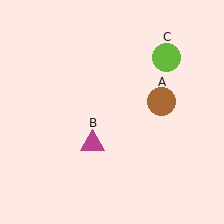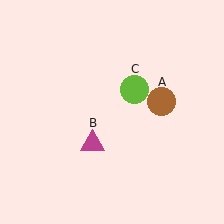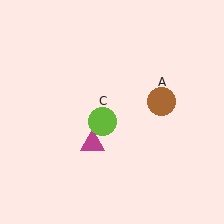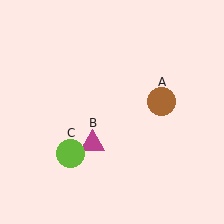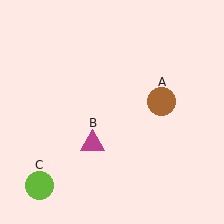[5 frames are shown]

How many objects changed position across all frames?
1 object changed position: lime circle (object C).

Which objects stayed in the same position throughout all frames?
Brown circle (object A) and magenta triangle (object B) remained stationary.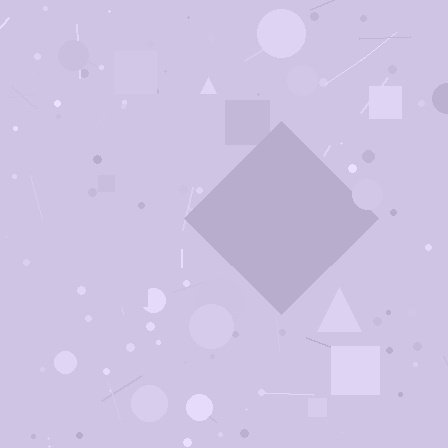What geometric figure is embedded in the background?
A diamond is embedded in the background.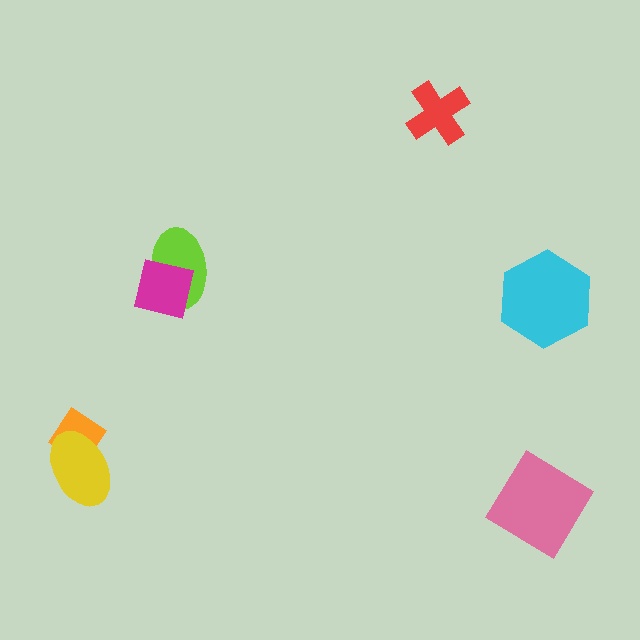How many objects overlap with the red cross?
0 objects overlap with the red cross.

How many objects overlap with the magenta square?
1 object overlaps with the magenta square.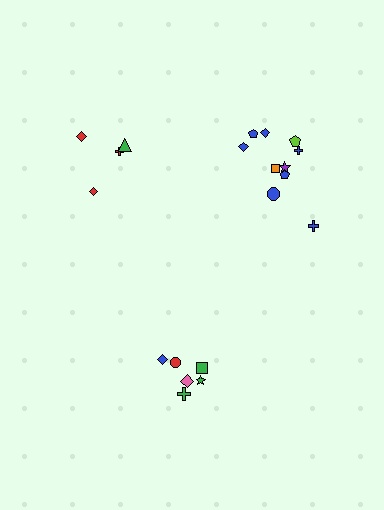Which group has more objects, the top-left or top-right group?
The top-right group.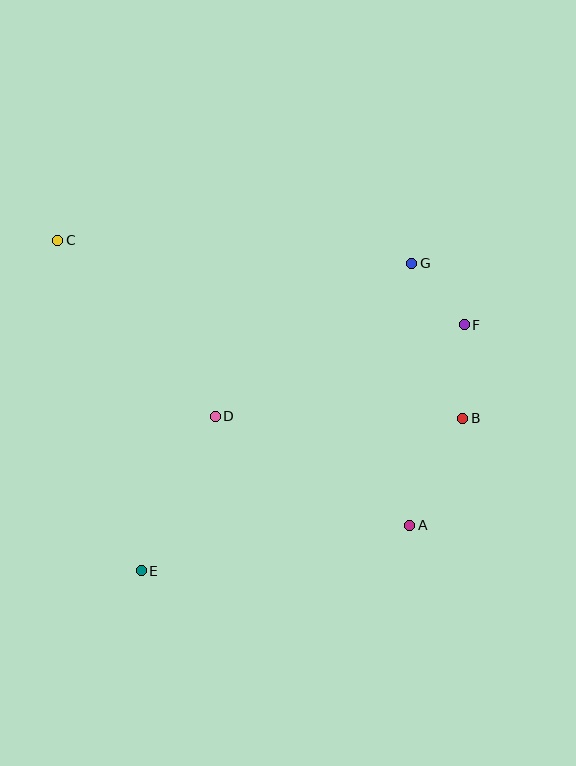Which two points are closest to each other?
Points F and G are closest to each other.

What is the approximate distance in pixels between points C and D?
The distance between C and D is approximately 236 pixels.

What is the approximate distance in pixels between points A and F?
The distance between A and F is approximately 208 pixels.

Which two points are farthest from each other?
Points A and C are farthest from each other.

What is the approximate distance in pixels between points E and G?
The distance between E and G is approximately 409 pixels.